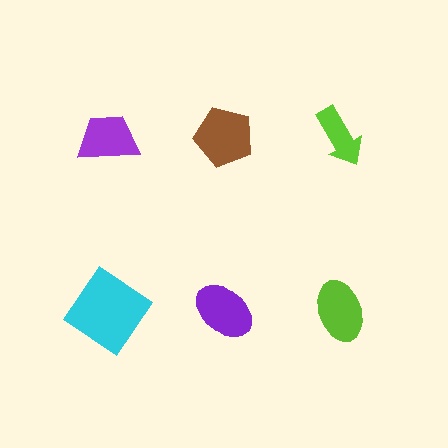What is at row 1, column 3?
A lime arrow.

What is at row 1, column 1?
A purple trapezoid.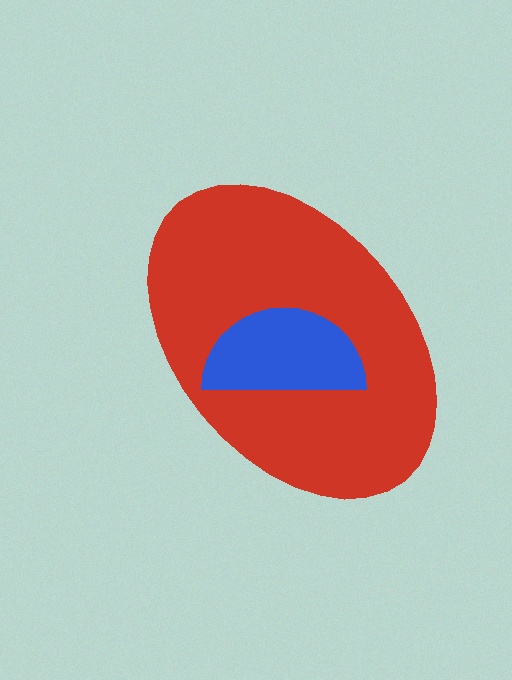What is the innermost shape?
The blue semicircle.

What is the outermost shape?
The red ellipse.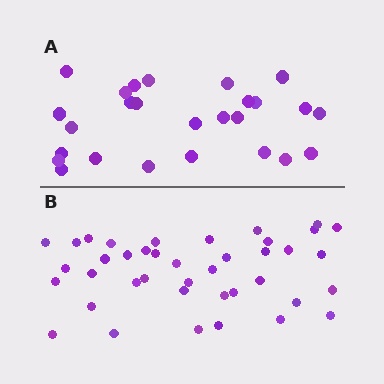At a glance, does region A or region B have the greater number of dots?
Region B (the bottom region) has more dots.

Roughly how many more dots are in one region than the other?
Region B has approximately 15 more dots than region A.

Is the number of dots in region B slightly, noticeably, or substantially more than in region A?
Region B has substantially more. The ratio is roughly 1.5 to 1.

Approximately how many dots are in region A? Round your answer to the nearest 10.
About 30 dots. (The exact count is 26, which rounds to 30.)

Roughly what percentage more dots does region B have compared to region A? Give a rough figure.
About 55% more.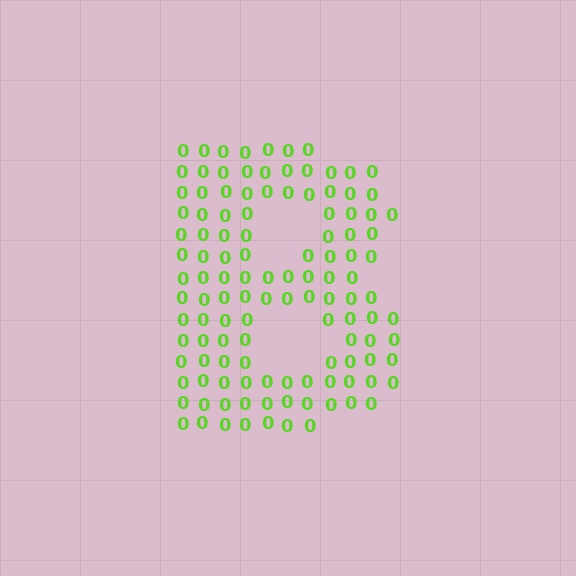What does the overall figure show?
The overall figure shows the letter B.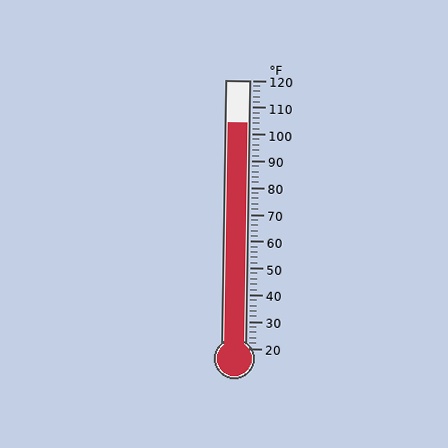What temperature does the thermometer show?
The thermometer shows approximately 104°F.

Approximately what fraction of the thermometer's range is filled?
The thermometer is filled to approximately 85% of its range.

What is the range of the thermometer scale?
The thermometer scale ranges from 20°F to 120°F.